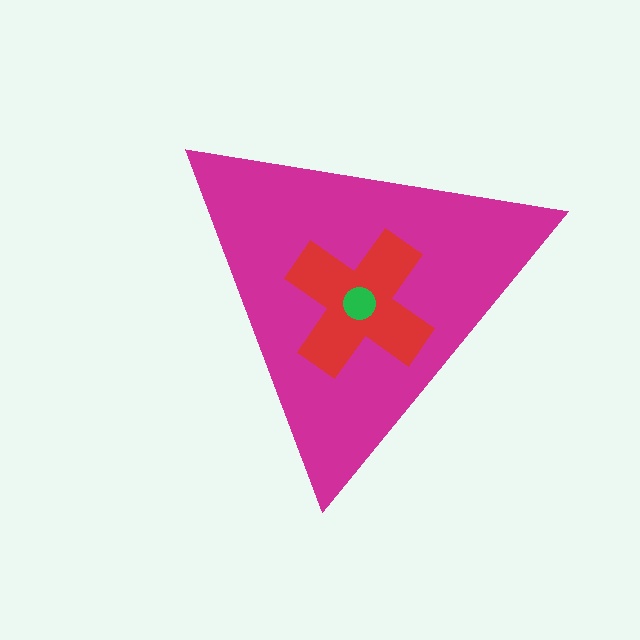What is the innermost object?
The green circle.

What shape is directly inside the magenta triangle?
The red cross.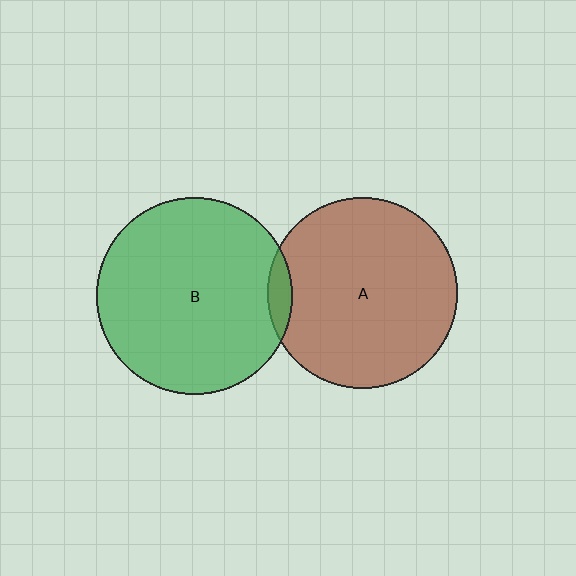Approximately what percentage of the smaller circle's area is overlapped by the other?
Approximately 5%.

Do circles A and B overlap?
Yes.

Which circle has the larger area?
Circle B (green).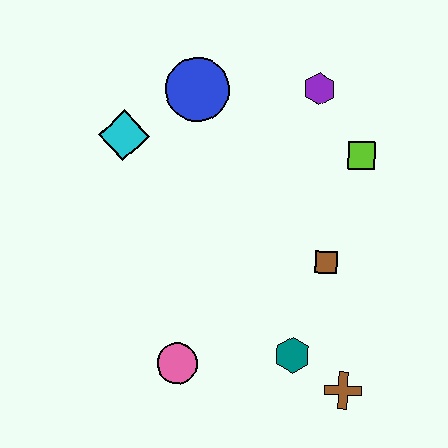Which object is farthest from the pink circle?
The purple hexagon is farthest from the pink circle.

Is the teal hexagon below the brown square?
Yes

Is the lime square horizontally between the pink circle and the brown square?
No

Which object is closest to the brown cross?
The teal hexagon is closest to the brown cross.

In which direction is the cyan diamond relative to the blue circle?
The cyan diamond is to the left of the blue circle.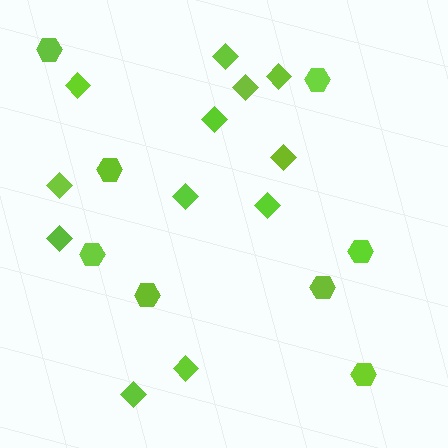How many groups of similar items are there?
There are 2 groups: one group of diamonds (12) and one group of hexagons (8).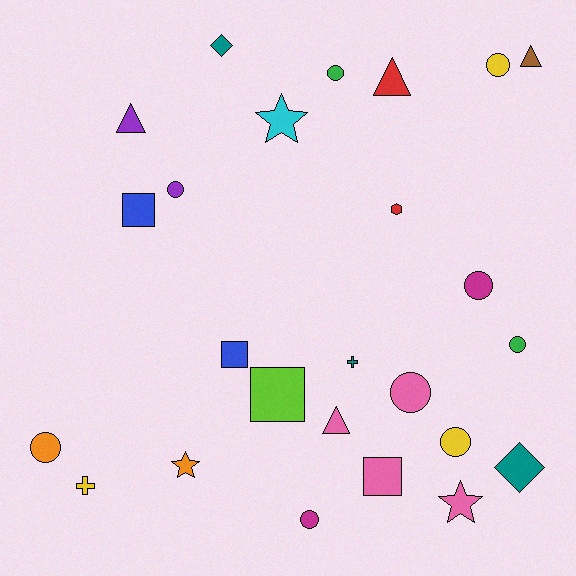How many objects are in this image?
There are 25 objects.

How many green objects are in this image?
There are 2 green objects.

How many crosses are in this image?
There are 2 crosses.